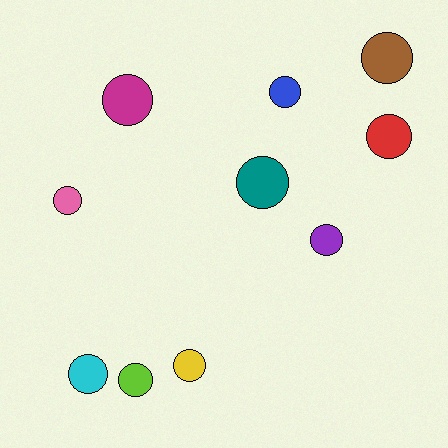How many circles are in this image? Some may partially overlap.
There are 10 circles.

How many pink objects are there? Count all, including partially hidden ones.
There is 1 pink object.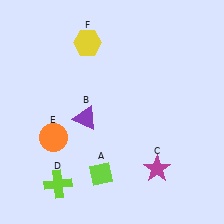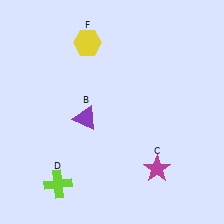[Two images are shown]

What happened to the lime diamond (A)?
The lime diamond (A) was removed in Image 2. It was in the bottom-left area of Image 1.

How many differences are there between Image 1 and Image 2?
There are 2 differences between the two images.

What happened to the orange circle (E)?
The orange circle (E) was removed in Image 2. It was in the bottom-left area of Image 1.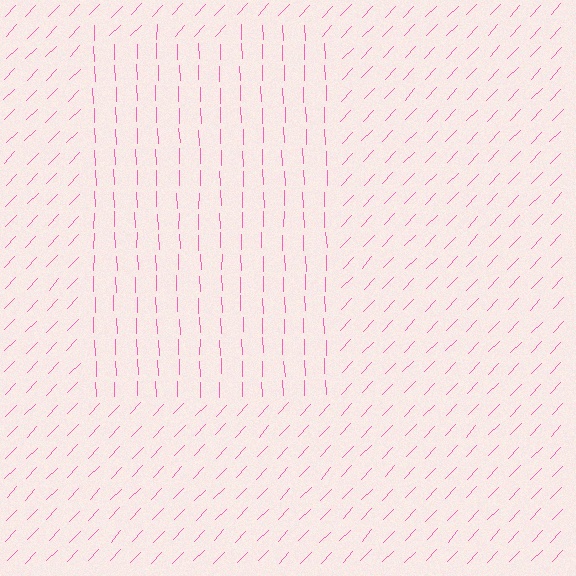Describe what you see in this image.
The image is filled with small pink line segments. A rectangle region in the image has lines oriented differently from the surrounding lines, creating a visible texture boundary.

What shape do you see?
I see a rectangle.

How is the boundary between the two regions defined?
The boundary is defined purely by a change in line orientation (approximately 45 degrees difference). All lines are the same color and thickness.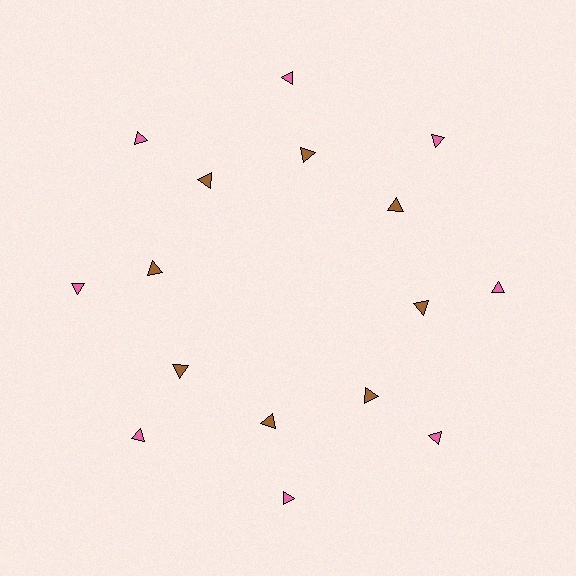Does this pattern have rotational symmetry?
Yes, this pattern has 8-fold rotational symmetry. It looks the same after rotating 45 degrees around the center.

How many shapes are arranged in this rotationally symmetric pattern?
There are 16 shapes, arranged in 8 groups of 2.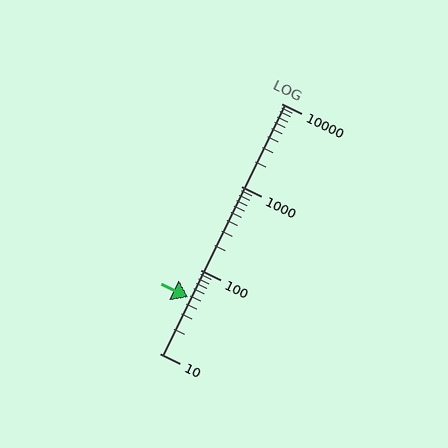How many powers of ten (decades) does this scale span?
The scale spans 3 decades, from 10 to 10000.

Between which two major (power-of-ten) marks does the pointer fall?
The pointer is between 10 and 100.